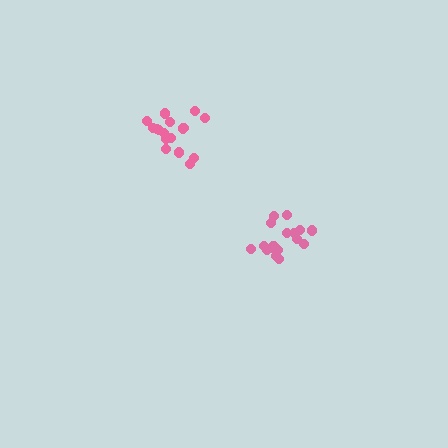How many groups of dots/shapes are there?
There are 2 groups.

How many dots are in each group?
Group 1: 18 dots, Group 2: 17 dots (35 total).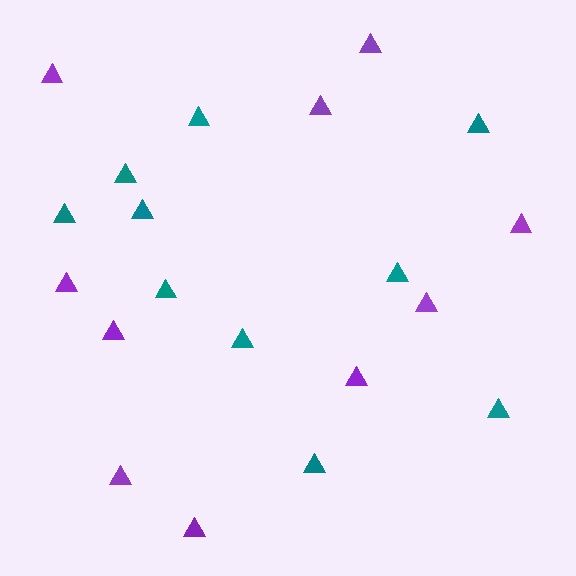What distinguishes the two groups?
There are 2 groups: one group of teal triangles (10) and one group of purple triangles (10).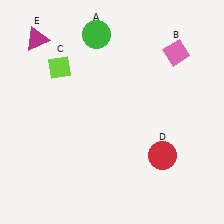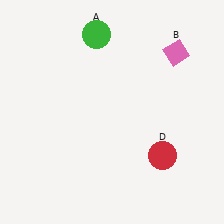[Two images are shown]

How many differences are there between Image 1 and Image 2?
There are 2 differences between the two images.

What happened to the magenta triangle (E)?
The magenta triangle (E) was removed in Image 2. It was in the top-left area of Image 1.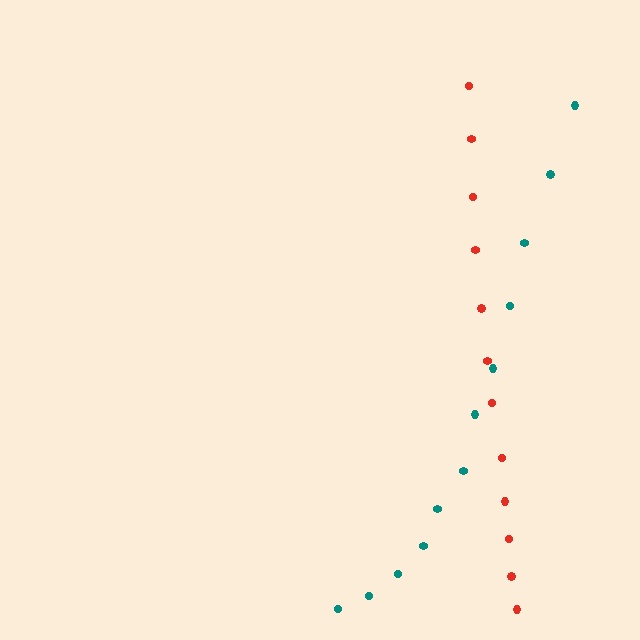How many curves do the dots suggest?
There are 2 distinct paths.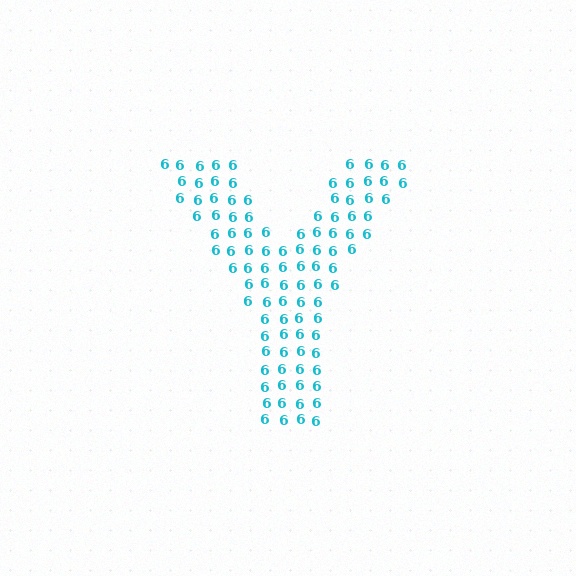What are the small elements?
The small elements are digit 6's.